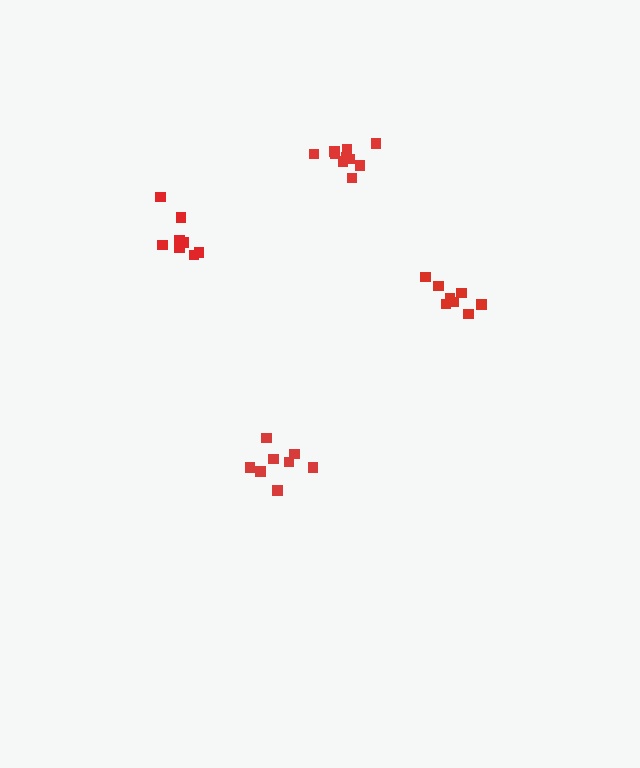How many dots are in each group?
Group 1: 8 dots, Group 2: 8 dots, Group 3: 10 dots, Group 4: 8 dots (34 total).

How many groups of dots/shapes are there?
There are 4 groups.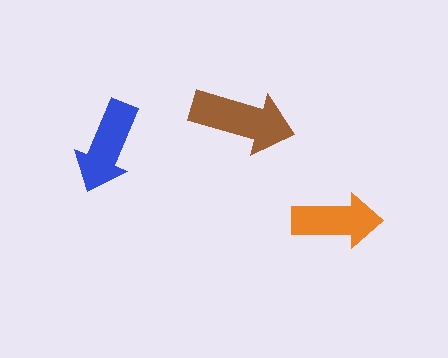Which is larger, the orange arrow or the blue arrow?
The blue one.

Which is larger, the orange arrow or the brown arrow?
The brown one.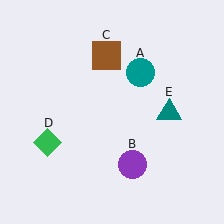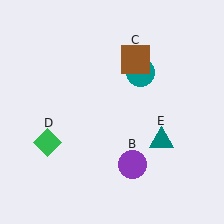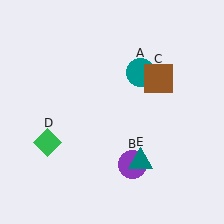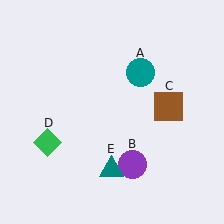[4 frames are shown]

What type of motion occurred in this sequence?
The brown square (object C), teal triangle (object E) rotated clockwise around the center of the scene.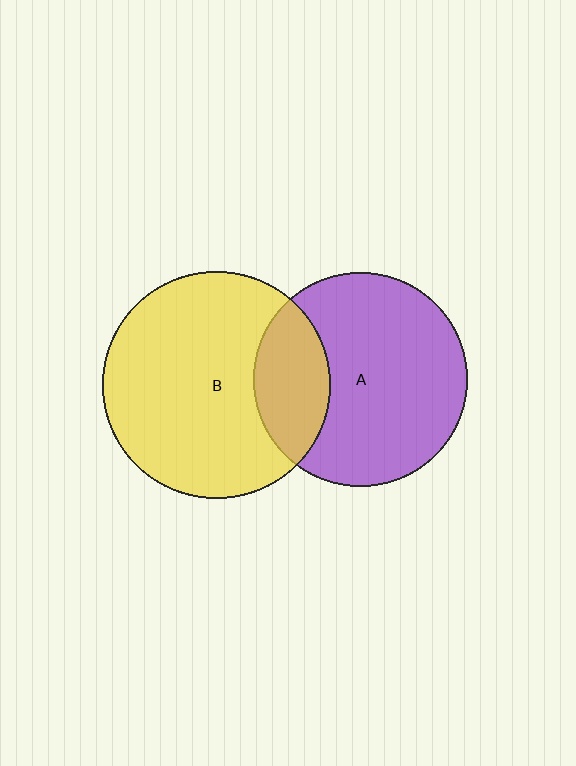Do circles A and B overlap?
Yes.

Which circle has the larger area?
Circle B (yellow).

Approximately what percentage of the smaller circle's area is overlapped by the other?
Approximately 25%.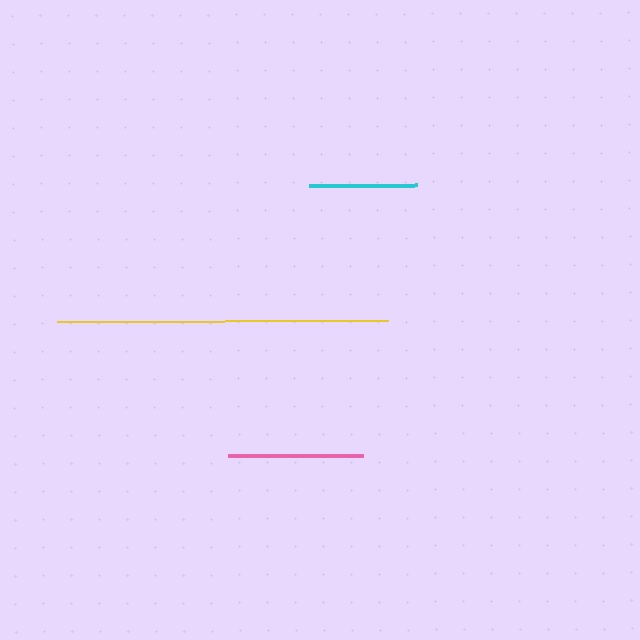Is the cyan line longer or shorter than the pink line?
The pink line is longer than the cyan line.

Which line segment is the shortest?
The cyan line is the shortest at approximately 108 pixels.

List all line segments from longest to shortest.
From longest to shortest: yellow, pink, cyan.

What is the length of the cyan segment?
The cyan segment is approximately 108 pixels long.